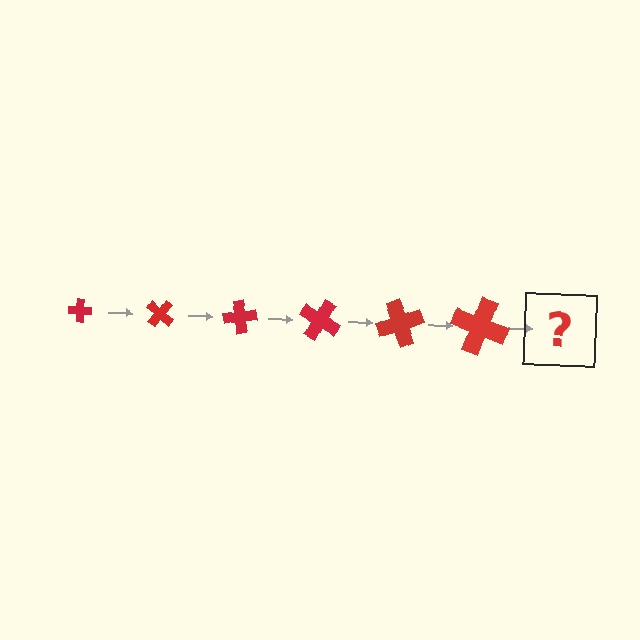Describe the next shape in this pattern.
It should be a cross, larger than the previous one and rotated 240 degrees from the start.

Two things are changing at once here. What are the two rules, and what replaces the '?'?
The two rules are that the cross grows larger each step and it rotates 40 degrees each step. The '?' should be a cross, larger than the previous one and rotated 240 degrees from the start.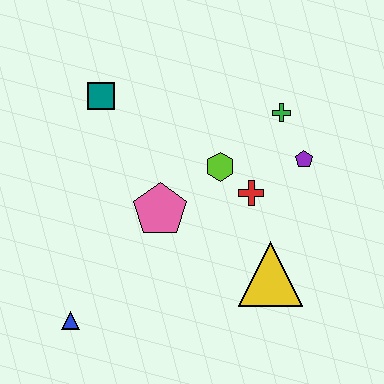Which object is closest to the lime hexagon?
The red cross is closest to the lime hexagon.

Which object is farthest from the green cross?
The blue triangle is farthest from the green cross.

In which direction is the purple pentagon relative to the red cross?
The purple pentagon is to the right of the red cross.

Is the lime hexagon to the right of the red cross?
No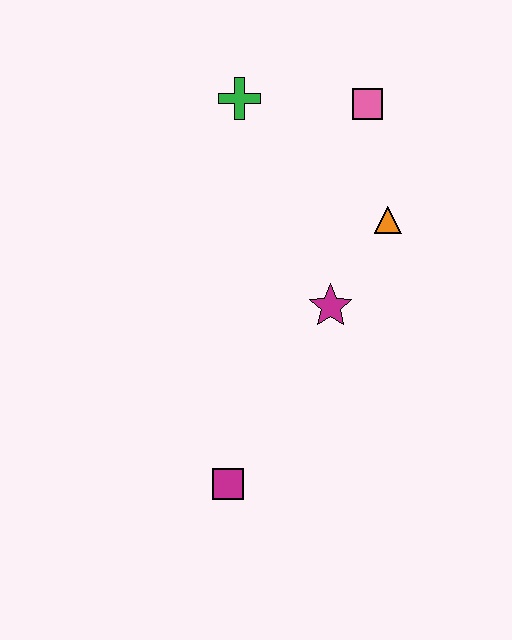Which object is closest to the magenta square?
The magenta star is closest to the magenta square.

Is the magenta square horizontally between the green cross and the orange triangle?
No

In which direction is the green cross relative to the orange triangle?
The green cross is to the left of the orange triangle.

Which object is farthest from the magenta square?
The pink square is farthest from the magenta square.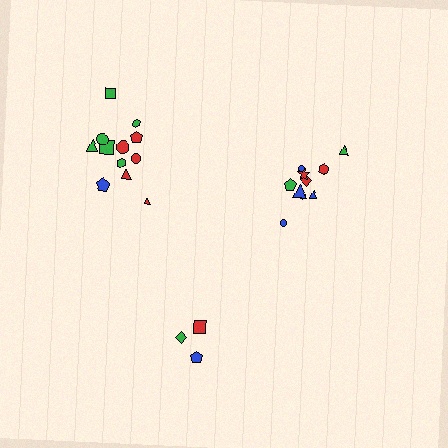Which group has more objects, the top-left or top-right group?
The top-left group.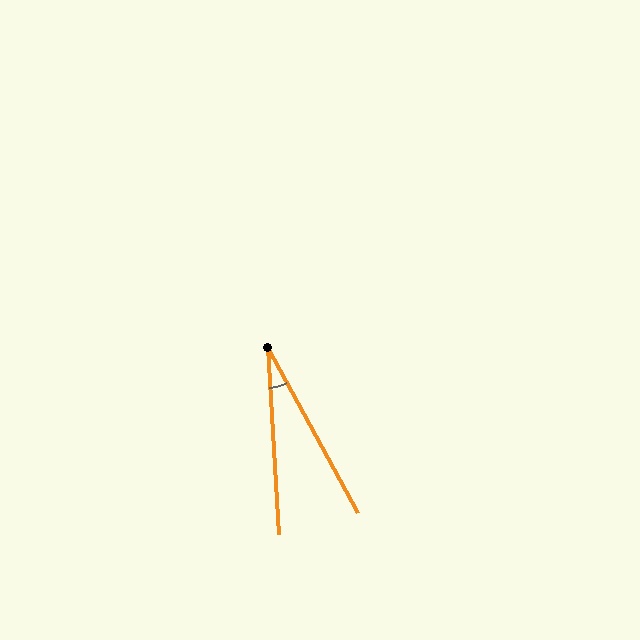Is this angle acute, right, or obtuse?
It is acute.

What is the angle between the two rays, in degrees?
Approximately 25 degrees.